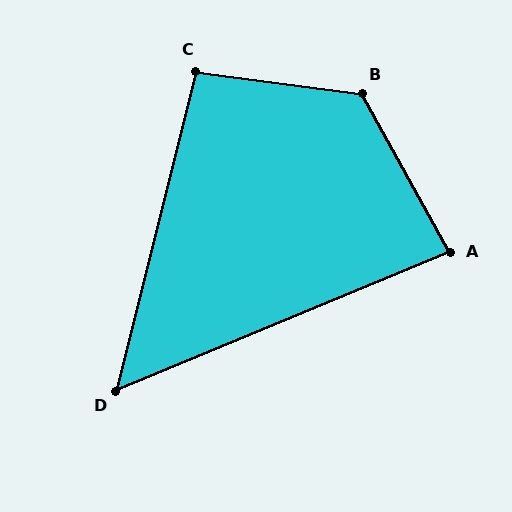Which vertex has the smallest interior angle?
D, at approximately 54 degrees.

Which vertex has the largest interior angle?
B, at approximately 126 degrees.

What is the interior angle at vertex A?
Approximately 84 degrees (acute).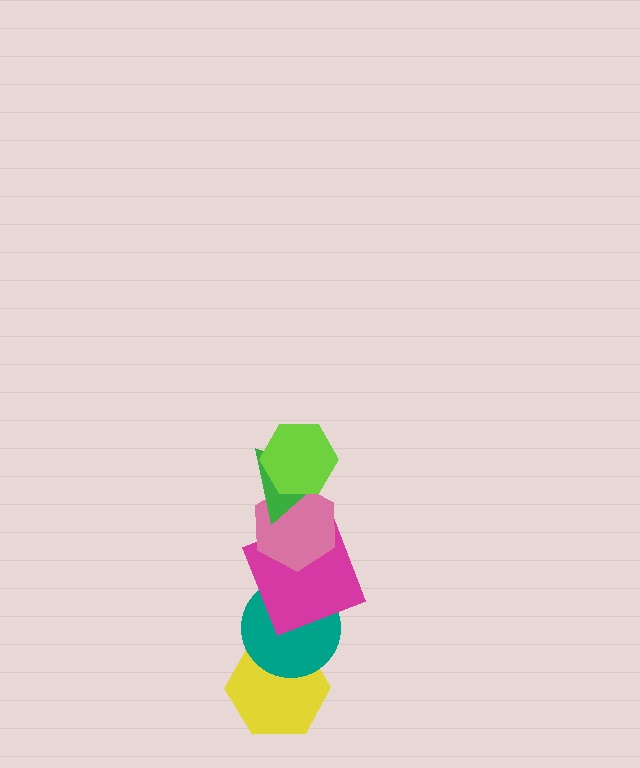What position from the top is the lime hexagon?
The lime hexagon is 1st from the top.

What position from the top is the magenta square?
The magenta square is 4th from the top.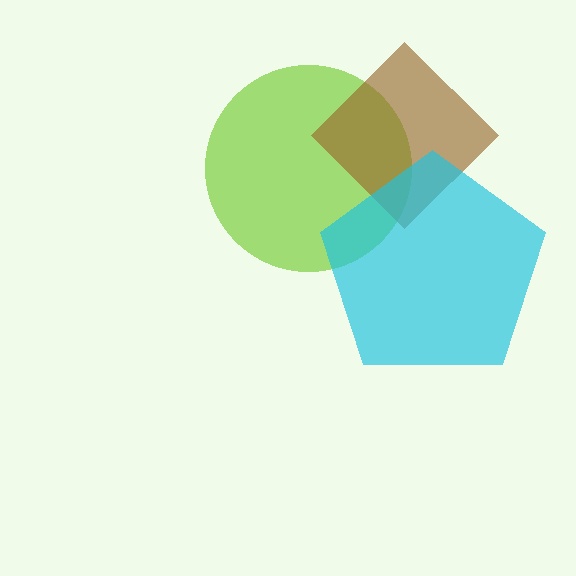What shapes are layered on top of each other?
The layered shapes are: a lime circle, a brown diamond, a cyan pentagon.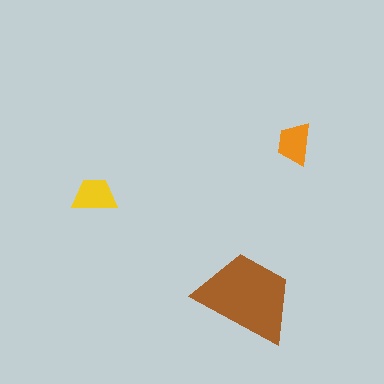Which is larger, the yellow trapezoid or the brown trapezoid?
The brown one.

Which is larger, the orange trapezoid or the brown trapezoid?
The brown one.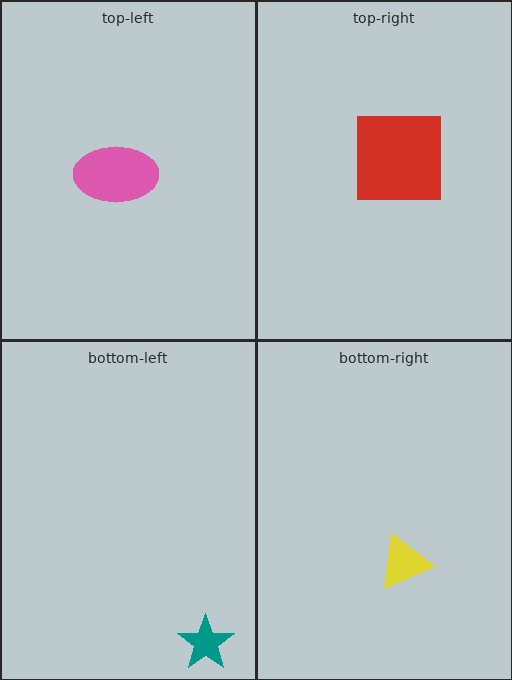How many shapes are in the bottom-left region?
1.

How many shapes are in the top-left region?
1.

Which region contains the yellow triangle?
The bottom-right region.